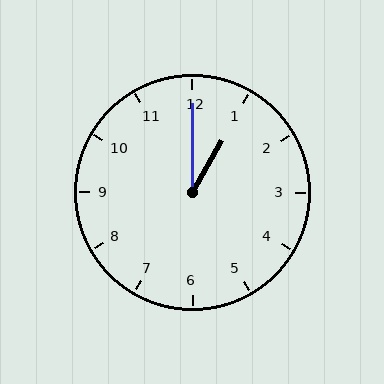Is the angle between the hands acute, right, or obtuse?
It is acute.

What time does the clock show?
1:00.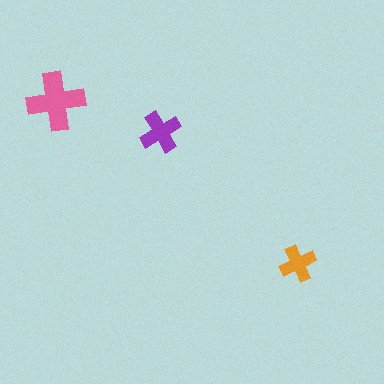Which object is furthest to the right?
The orange cross is rightmost.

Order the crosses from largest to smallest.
the pink one, the purple one, the orange one.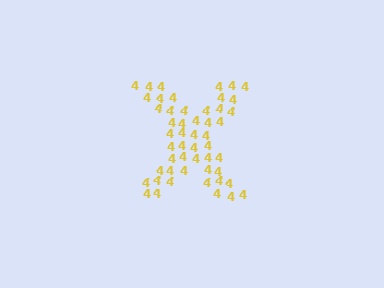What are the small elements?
The small elements are digit 4's.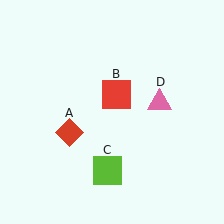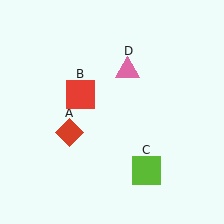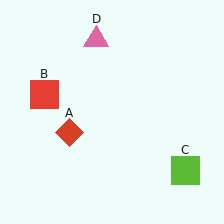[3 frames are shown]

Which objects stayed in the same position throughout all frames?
Red diamond (object A) remained stationary.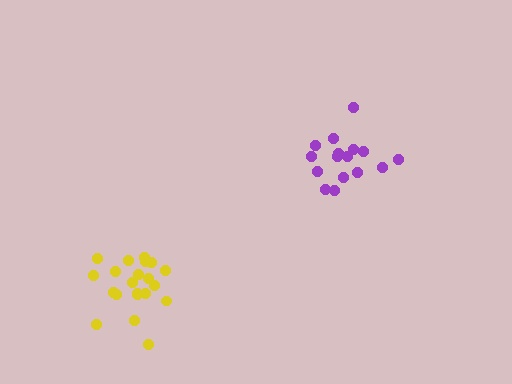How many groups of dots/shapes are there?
There are 2 groups.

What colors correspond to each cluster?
The clusters are colored: yellow, purple.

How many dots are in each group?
Group 1: 21 dots, Group 2: 16 dots (37 total).